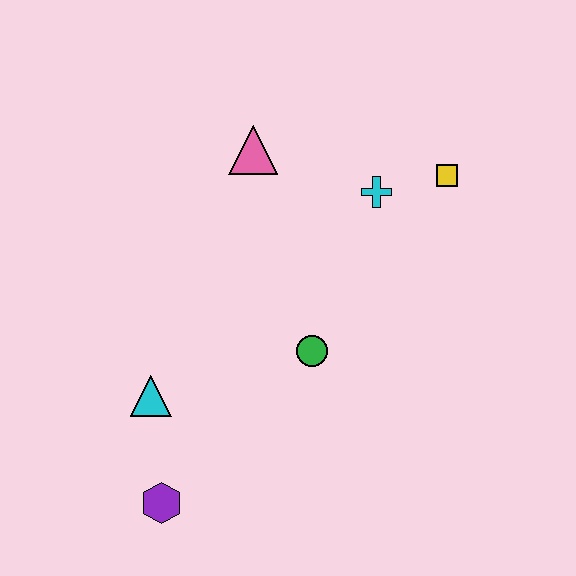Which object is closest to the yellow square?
The cyan cross is closest to the yellow square.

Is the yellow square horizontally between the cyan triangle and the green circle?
No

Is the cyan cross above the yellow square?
No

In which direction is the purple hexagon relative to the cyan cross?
The purple hexagon is below the cyan cross.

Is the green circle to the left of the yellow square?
Yes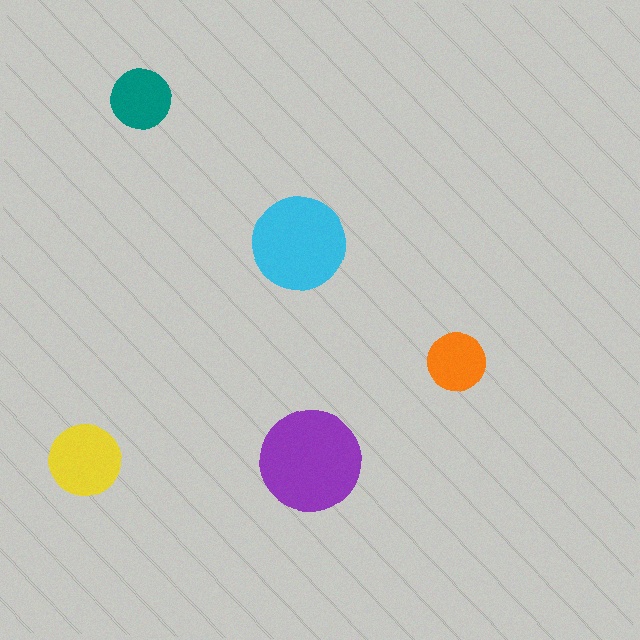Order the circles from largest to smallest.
the purple one, the cyan one, the yellow one, the teal one, the orange one.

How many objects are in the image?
There are 5 objects in the image.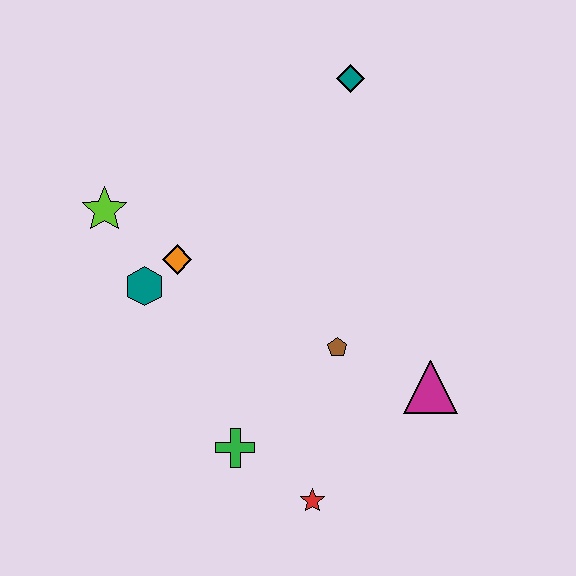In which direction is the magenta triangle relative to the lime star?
The magenta triangle is to the right of the lime star.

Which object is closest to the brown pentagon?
The magenta triangle is closest to the brown pentagon.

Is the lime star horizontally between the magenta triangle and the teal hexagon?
No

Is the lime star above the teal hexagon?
Yes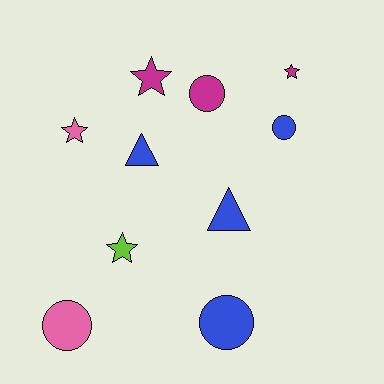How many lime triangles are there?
There are no lime triangles.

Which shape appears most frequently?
Star, with 4 objects.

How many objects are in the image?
There are 10 objects.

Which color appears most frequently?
Blue, with 4 objects.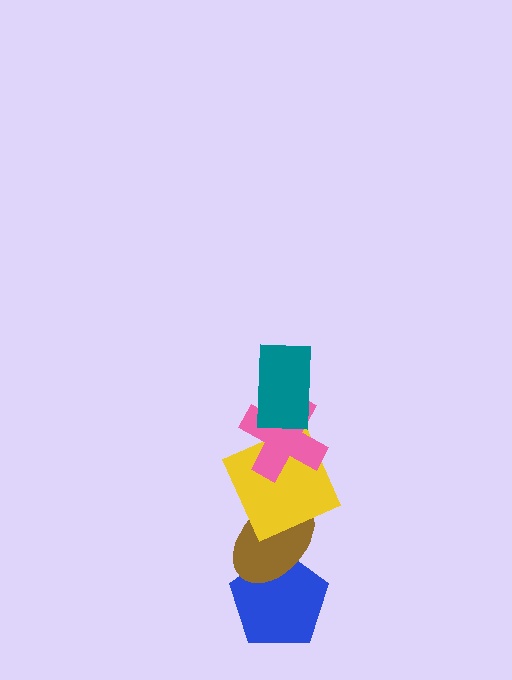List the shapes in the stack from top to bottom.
From top to bottom: the teal rectangle, the pink cross, the yellow square, the brown ellipse, the blue pentagon.